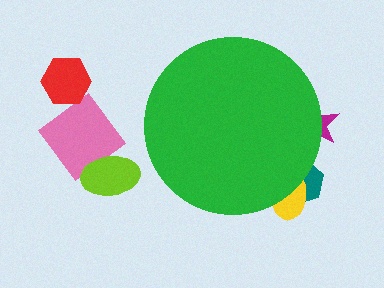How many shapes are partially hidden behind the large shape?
3 shapes are partially hidden.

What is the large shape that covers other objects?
A green circle.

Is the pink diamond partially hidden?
No, the pink diamond is fully visible.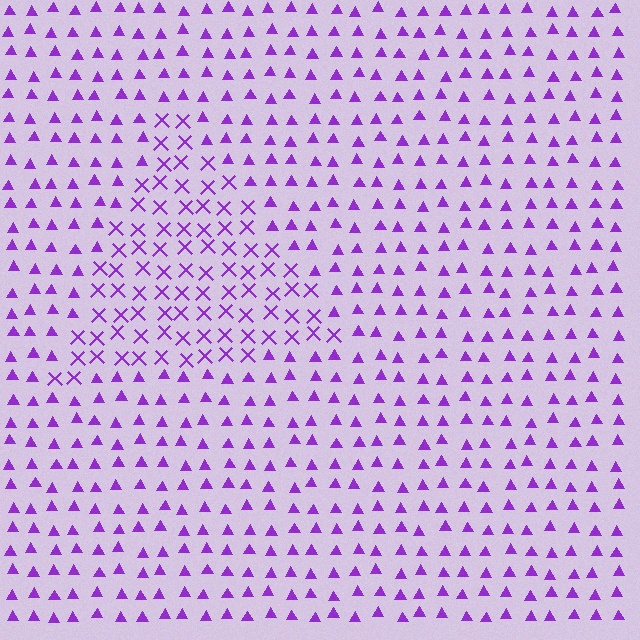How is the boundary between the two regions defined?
The boundary is defined by a change in element shape: X marks inside vs. triangles outside. All elements share the same color and spacing.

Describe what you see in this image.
The image is filled with small purple elements arranged in a uniform grid. A triangle-shaped region contains X marks, while the surrounding area contains triangles. The boundary is defined purely by the change in element shape.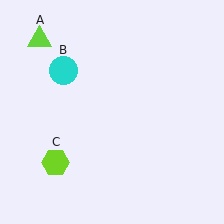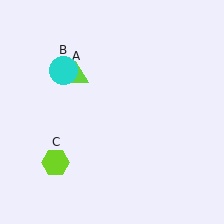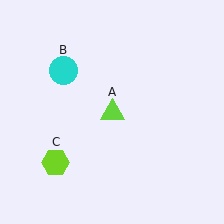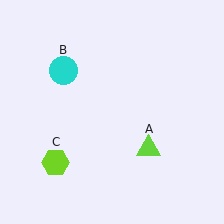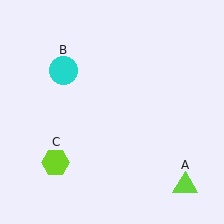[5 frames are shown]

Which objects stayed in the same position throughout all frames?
Cyan circle (object B) and lime hexagon (object C) remained stationary.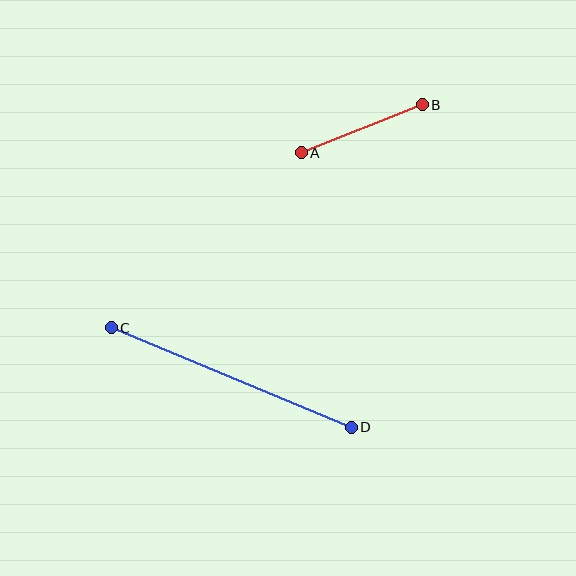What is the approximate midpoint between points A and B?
The midpoint is at approximately (362, 129) pixels.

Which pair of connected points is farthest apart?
Points C and D are farthest apart.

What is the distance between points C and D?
The distance is approximately 260 pixels.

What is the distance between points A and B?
The distance is approximately 130 pixels.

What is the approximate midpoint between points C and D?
The midpoint is at approximately (231, 378) pixels.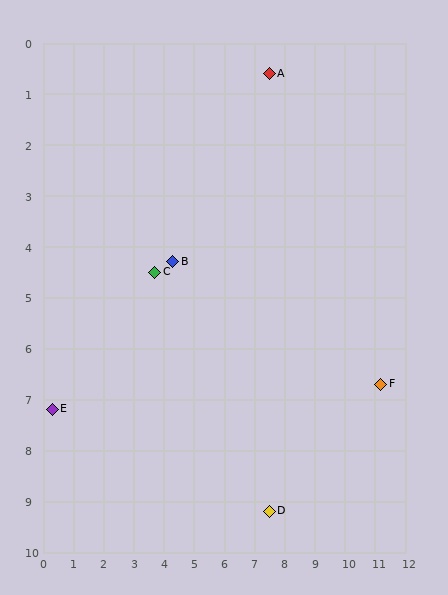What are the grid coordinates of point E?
Point E is at approximately (0.3, 7.2).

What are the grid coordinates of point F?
Point F is at approximately (11.2, 6.7).